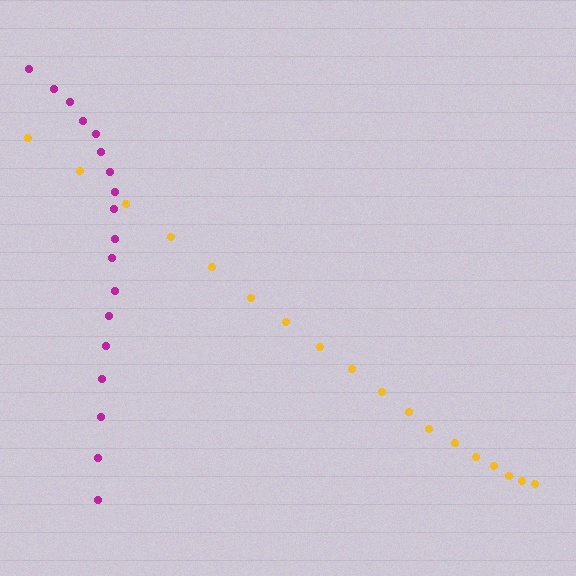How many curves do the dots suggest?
There are 2 distinct paths.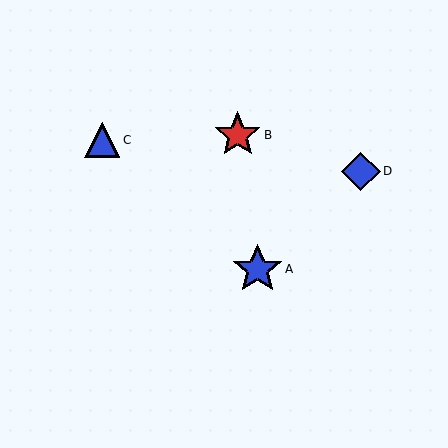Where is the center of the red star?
The center of the red star is at (238, 135).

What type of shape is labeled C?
Shape C is a blue triangle.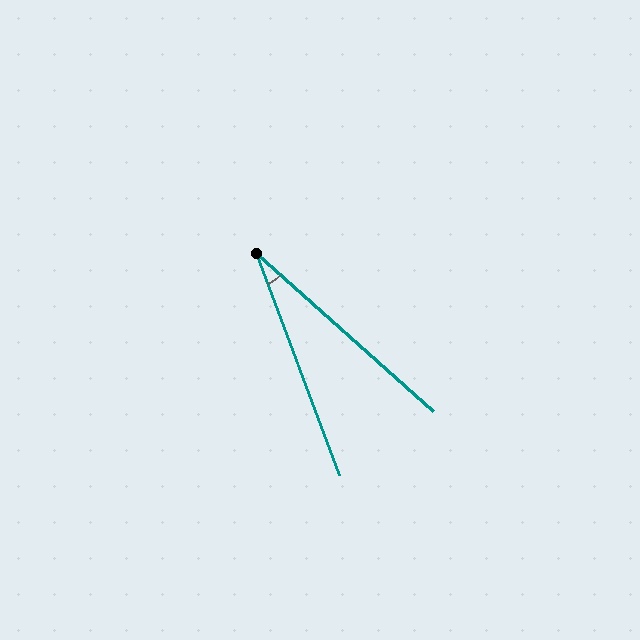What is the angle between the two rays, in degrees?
Approximately 28 degrees.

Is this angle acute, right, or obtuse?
It is acute.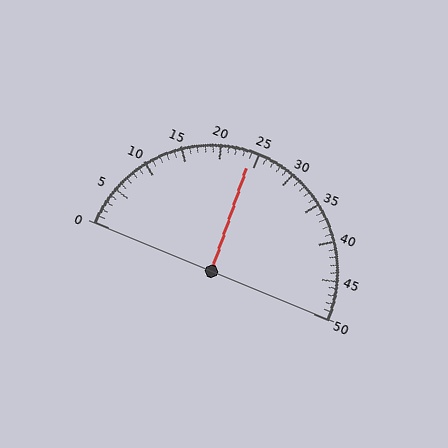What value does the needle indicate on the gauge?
The needle indicates approximately 24.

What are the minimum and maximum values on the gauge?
The gauge ranges from 0 to 50.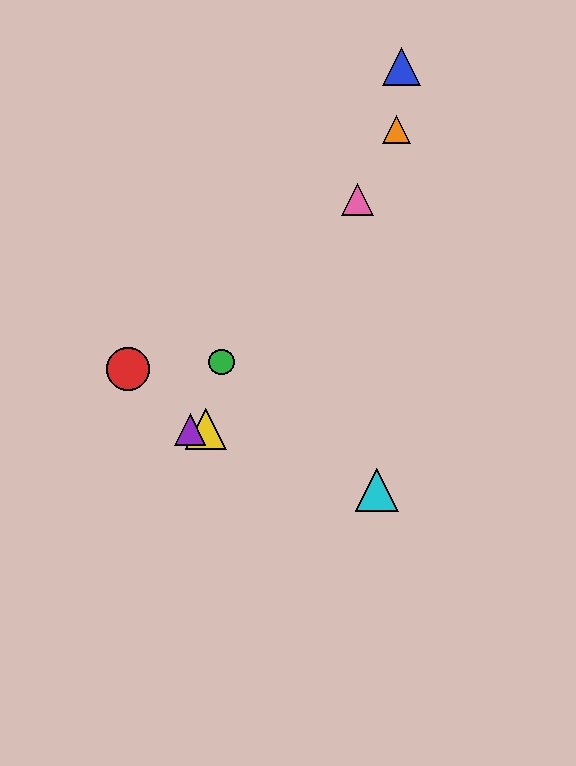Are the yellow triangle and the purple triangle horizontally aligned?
Yes, both are at y≈429.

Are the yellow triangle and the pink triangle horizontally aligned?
No, the yellow triangle is at y≈429 and the pink triangle is at y≈200.